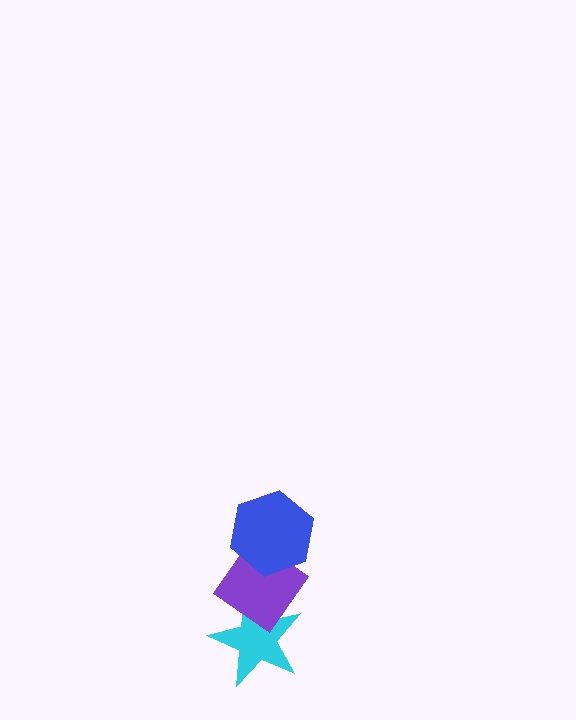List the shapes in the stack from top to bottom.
From top to bottom: the blue hexagon, the purple diamond, the cyan star.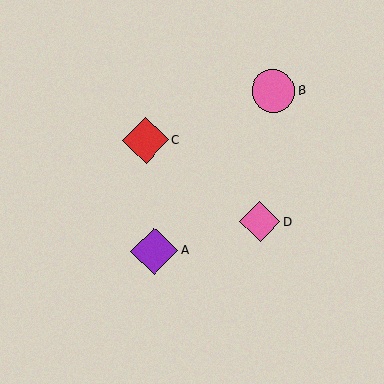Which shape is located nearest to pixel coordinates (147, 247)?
The purple diamond (labeled A) at (154, 251) is nearest to that location.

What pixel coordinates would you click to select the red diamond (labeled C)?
Click at (146, 140) to select the red diamond C.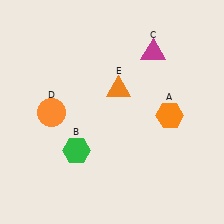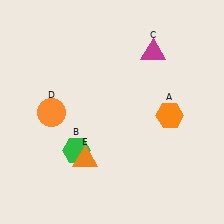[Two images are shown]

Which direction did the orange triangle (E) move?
The orange triangle (E) moved down.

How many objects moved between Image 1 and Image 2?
1 object moved between the two images.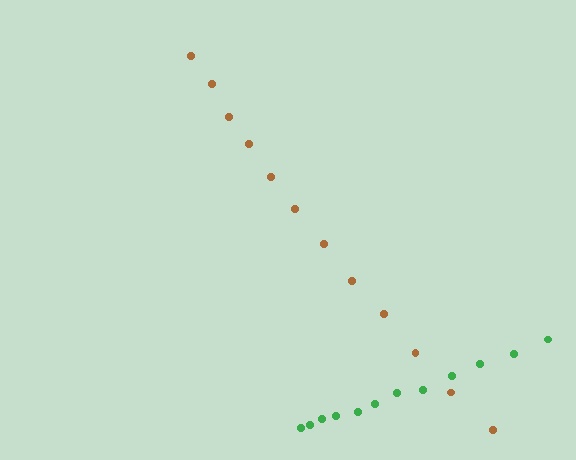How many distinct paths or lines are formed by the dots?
There are 2 distinct paths.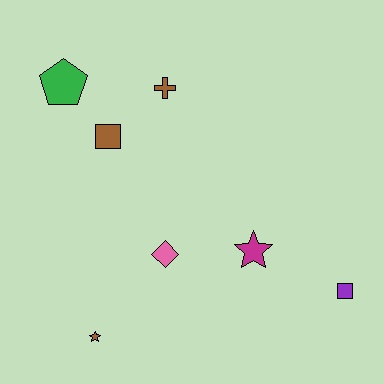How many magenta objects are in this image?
There is 1 magenta object.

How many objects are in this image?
There are 7 objects.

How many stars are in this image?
There are 2 stars.